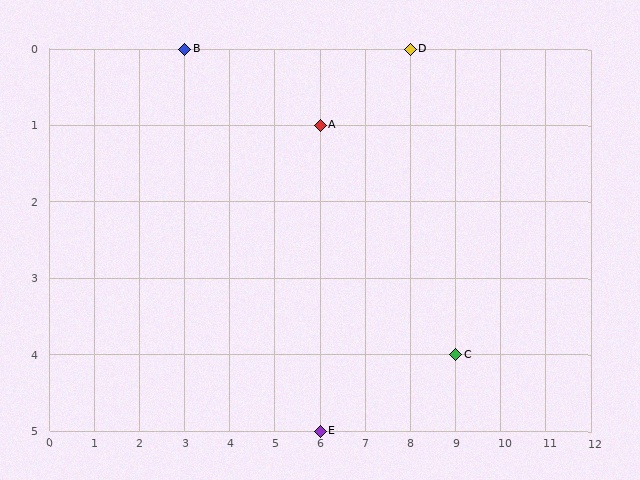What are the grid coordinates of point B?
Point B is at grid coordinates (3, 0).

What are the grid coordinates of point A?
Point A is at grid coordinates (6, 1).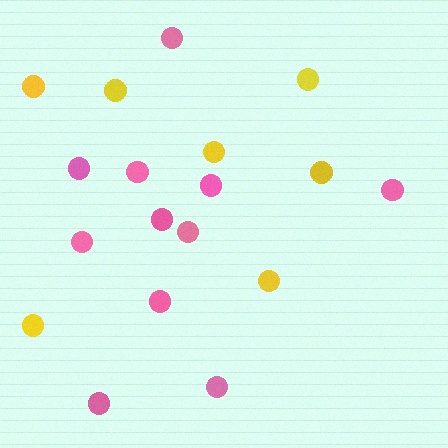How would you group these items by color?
There are 2 groups: one group of pink circles (11) and one group of yellow circles (7).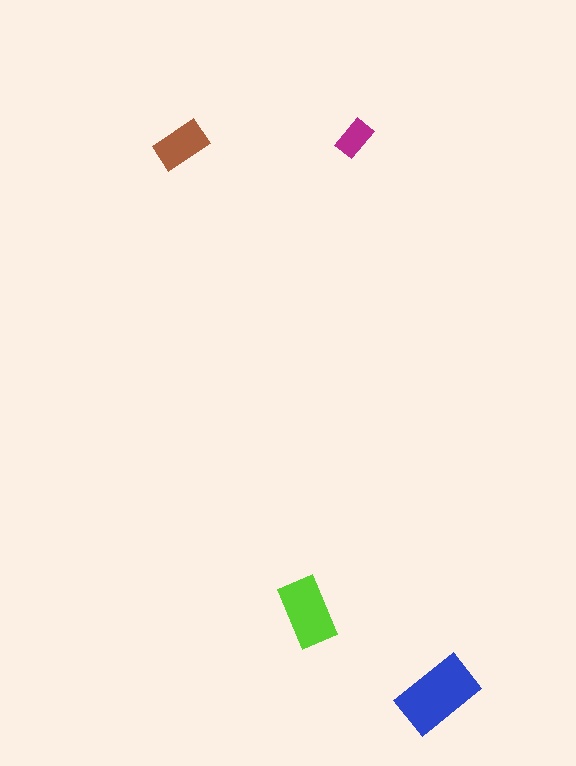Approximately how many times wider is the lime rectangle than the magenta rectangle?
About 2 times wider.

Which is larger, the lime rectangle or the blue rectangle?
The blue one.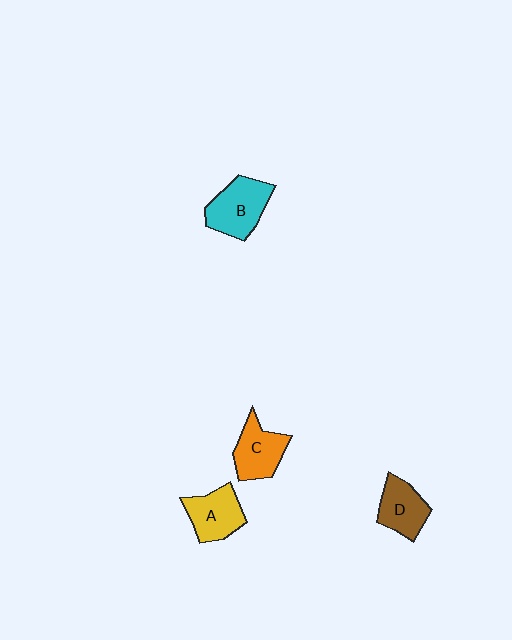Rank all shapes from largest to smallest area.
From largest to smallest: B (cyan), A (yellow), C (orange), D (brown).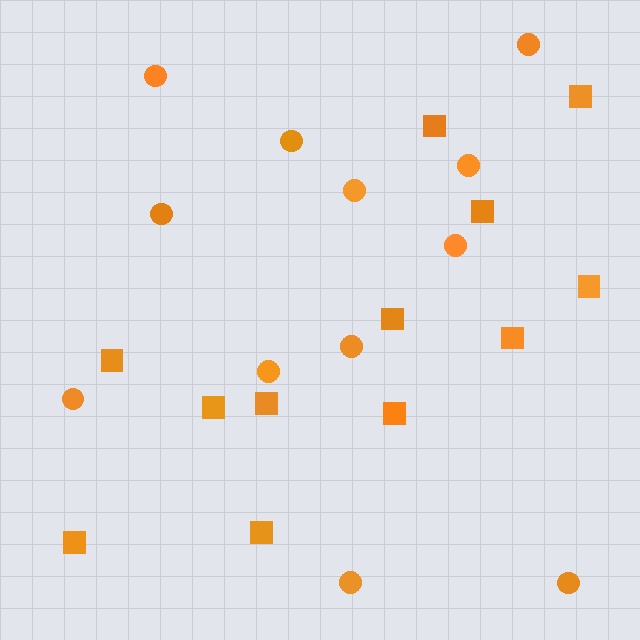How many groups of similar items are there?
There are 2 groups: one group of squares (12) and one group of circles (12).